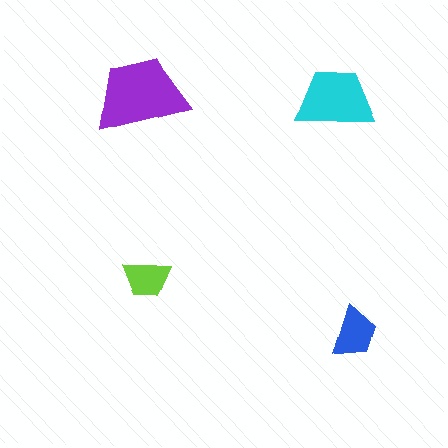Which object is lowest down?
The blue trapezoid is bottommost.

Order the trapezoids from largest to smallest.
the purple one, the cyan one, the blue one, the lime one.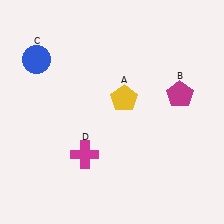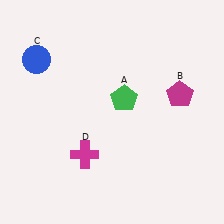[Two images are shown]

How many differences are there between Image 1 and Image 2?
There is 1 difference between the two images.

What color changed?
The pentagon (A) changed from yellow in Image 1 to green in Image 2.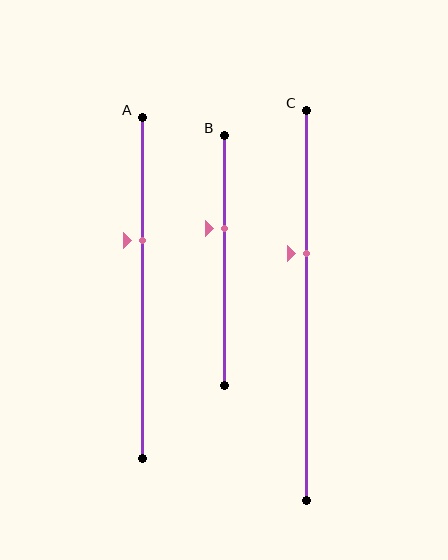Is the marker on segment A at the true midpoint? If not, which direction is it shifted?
No, the marker on segment A is shifted upward by about 14% of the segment length.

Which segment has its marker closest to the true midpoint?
Segment B has its marker closest to the true midpoint.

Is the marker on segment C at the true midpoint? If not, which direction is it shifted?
No, the marker on segment C is shifted upward by about 13% of the segment length.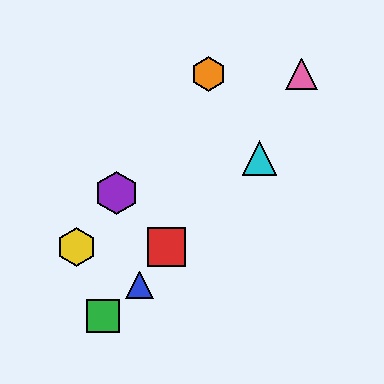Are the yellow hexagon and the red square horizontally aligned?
Yes, both are at y≈247.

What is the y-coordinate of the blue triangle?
The blue triangle is at y≈285.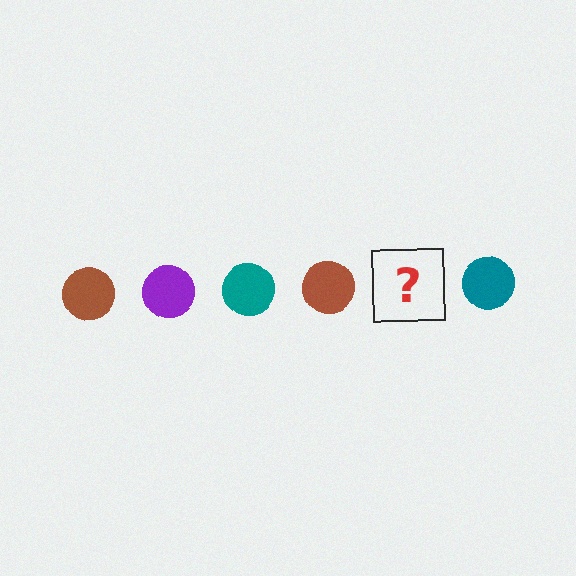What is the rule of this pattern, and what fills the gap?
The rule is that the pattern cycles through brown, purple, teal circles. The gap should be filled with a purple circle.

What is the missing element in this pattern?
The missing element is a purple circle.